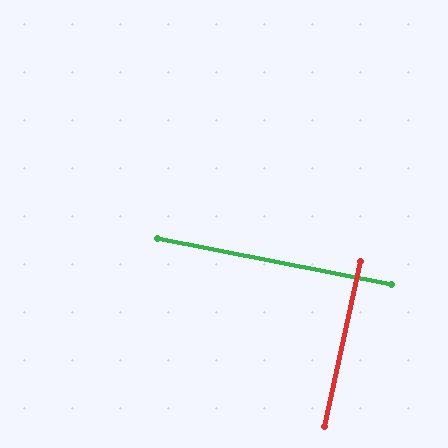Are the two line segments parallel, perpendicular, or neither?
Perpendicular — they meet at approximately 89°.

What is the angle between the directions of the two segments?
Approximately 89 degrees.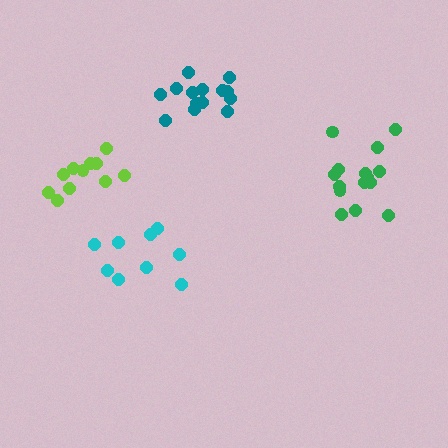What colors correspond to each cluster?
The clusters are colored: green, teal, lime, cyan.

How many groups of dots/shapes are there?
There are 4 groups.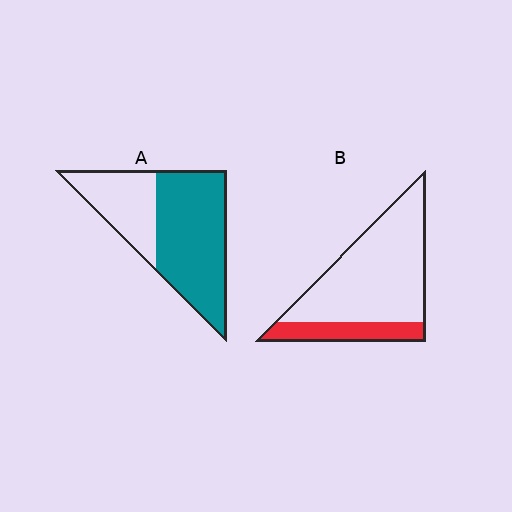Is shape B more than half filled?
No.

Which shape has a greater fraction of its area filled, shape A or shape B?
Shape A.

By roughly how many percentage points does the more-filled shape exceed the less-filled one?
By roughly 45 percentage points (A over B).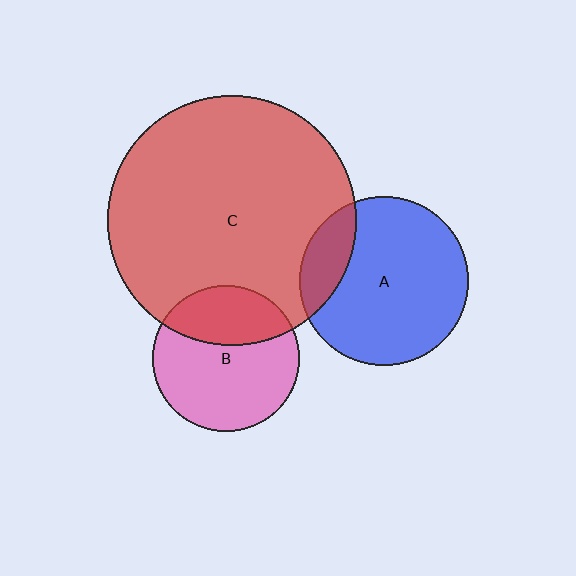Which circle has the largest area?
Circle C (red).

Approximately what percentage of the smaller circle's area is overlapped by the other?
Approximately 20%.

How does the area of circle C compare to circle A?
Approximately 2.2 times.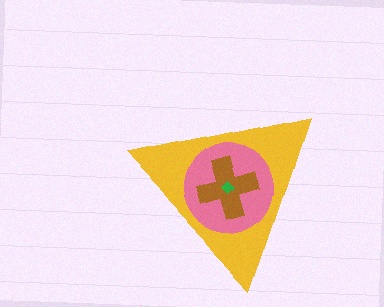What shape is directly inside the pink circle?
The brown cross.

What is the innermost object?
The green diamond.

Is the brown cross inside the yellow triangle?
Yes.